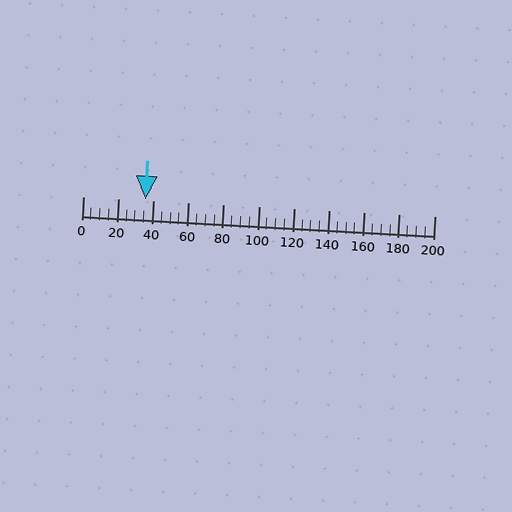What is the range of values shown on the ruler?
The ruler shows values from 0 to 200.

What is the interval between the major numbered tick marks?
The major tick marks are spaced 20 units apart.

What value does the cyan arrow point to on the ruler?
The cyan arrow points to approximately 35.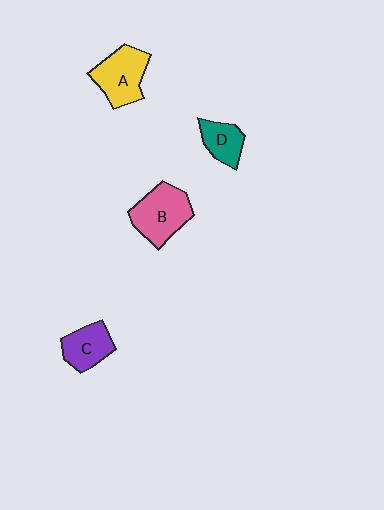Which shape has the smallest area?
Shape D (teal).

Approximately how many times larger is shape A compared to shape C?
Approximately 1.3 times.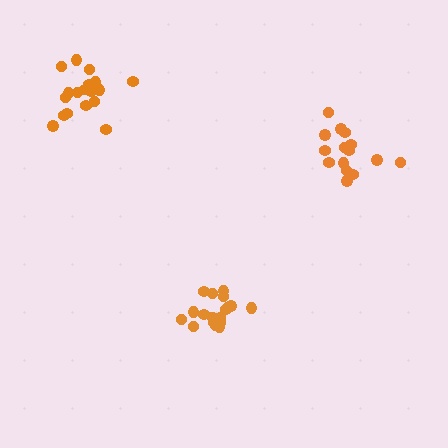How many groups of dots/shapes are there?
There are 3 groups.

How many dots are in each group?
Group 1: 19 dots, Group 2: 15 dots, Group 3: 18 dots (52 total).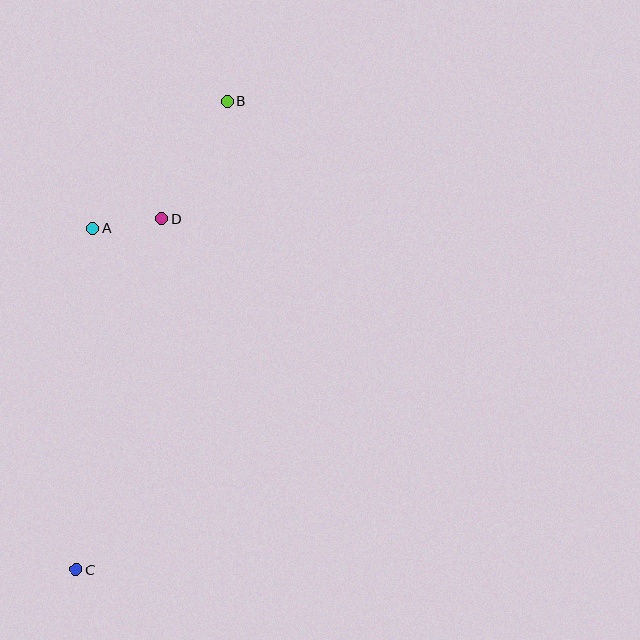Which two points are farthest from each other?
Points B and C are farthest from each other.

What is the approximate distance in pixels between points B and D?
The distance between B and D is approximately 135 pixels.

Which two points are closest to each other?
Points A and D are closest to each other.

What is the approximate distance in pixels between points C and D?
The distance between C and D is approximately 361 pixels.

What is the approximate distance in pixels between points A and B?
The distance between A and B is approximately 185 pixels.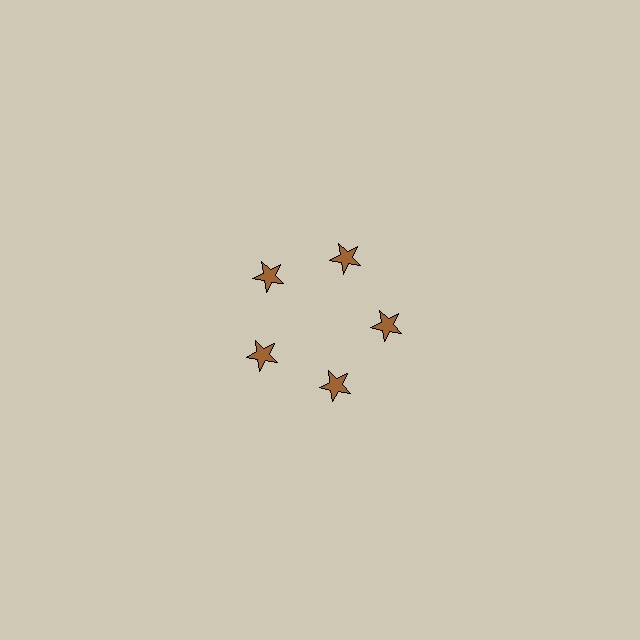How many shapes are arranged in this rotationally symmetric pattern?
There are 5 shapes, arranged in 5 groups of 1.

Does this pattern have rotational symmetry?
Yes, this pattern has 5-fold rotational symmetry. It looks the same after rotating 72 degrees around the center.